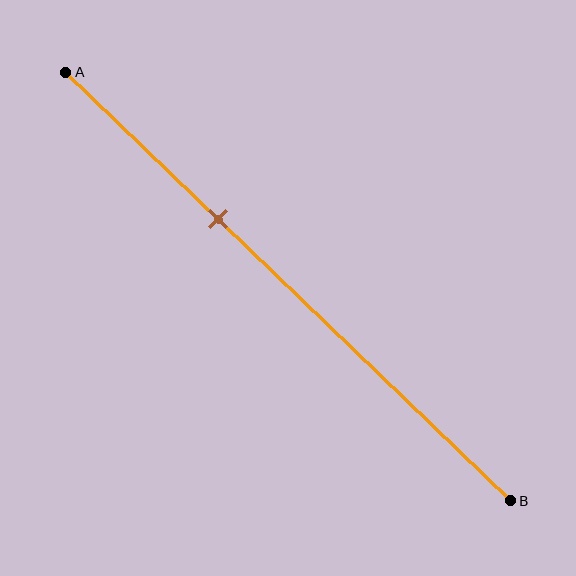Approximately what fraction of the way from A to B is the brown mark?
The brown mark is approximately 35% of the way from A to B.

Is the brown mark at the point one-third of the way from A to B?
Yes, the mark is approximately at the one-third point.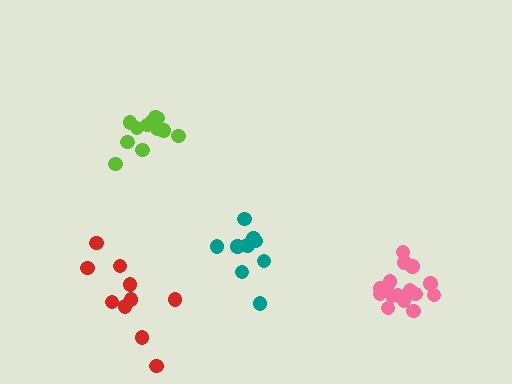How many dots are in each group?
Group 1: 15 dots, Group 2: 9 dots, Group 3: 10 dots, Group 4: 12 dots (46 total).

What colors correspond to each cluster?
The clusters are colored: pink, teal, red, lime.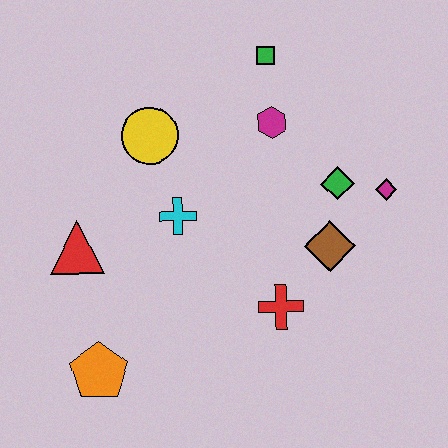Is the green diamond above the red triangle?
Yes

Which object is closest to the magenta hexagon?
The green square is closest to the magenta hexagon.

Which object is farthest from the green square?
The orange pentagon is farthest from the green square.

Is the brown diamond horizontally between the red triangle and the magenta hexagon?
No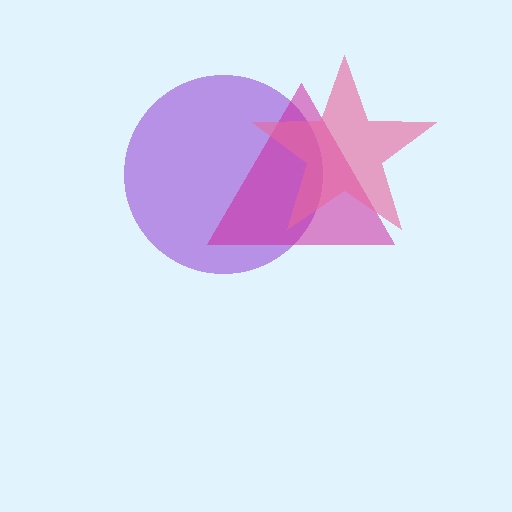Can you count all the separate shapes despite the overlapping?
Yes, there are 3 separate shapes.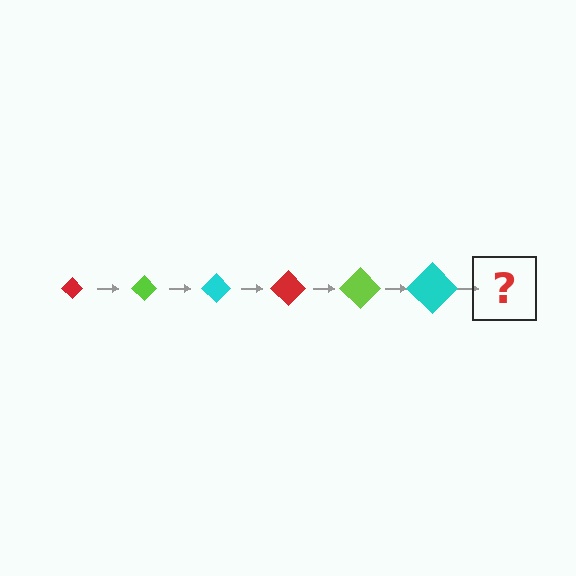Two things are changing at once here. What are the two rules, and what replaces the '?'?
The two rules are that the diamond grows larger each step and the color cycles through red, lime, and cyan. The '?' should be a red diamond, larger than the previous one.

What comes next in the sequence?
The next element should be a red diamond, larger than the previous one.